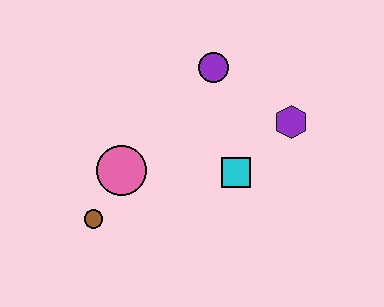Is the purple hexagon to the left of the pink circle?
No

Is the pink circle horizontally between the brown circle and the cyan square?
Yes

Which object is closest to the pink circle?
The brown circle is closest to the pink circle.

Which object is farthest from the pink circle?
The purple hexagon is farthest from the pink circle.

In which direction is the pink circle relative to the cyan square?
The pink circle is to the left of the cyan square.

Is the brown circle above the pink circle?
No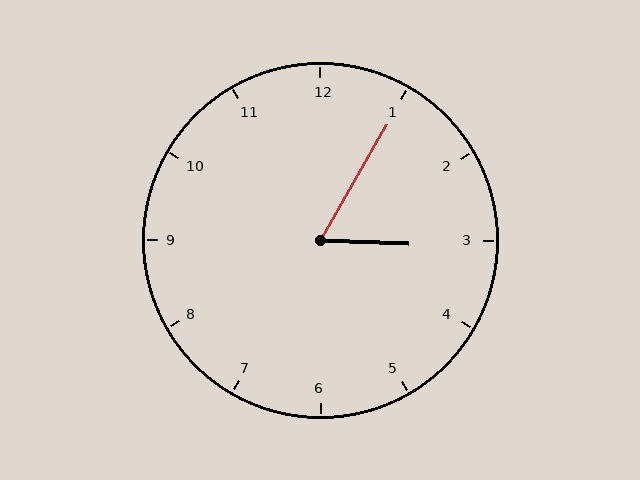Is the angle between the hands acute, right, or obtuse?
It is acute.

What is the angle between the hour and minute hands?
Approximately 62 degrees.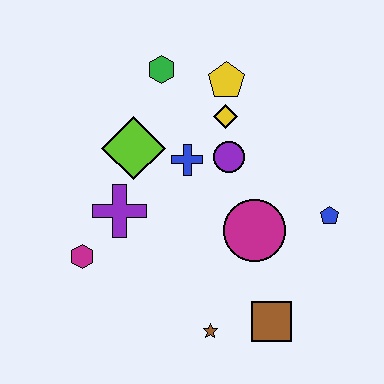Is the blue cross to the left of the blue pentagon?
Yes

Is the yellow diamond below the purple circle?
No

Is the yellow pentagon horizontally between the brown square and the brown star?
Yes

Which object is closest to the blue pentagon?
The magenta circle is closest to the blue pentagon.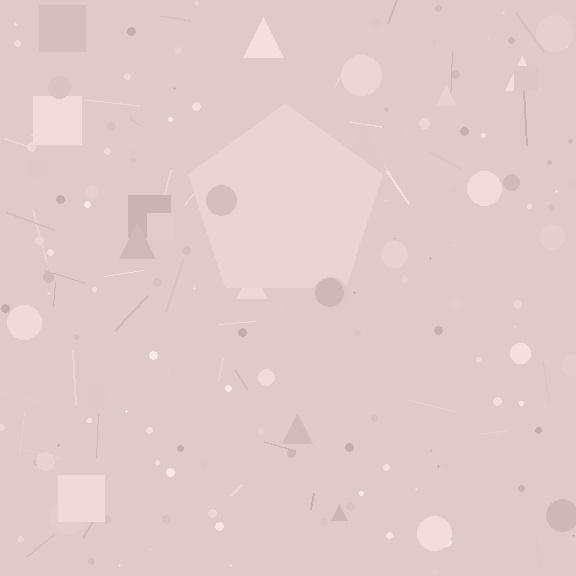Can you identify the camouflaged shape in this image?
The camouflaged shape is a pentagon.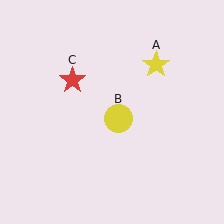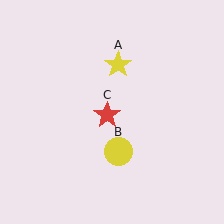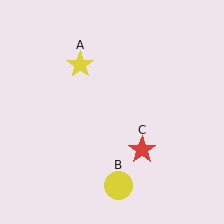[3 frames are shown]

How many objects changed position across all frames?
3 objects changed position: yellow star (object A), yellow circle (object B), red star (object C).